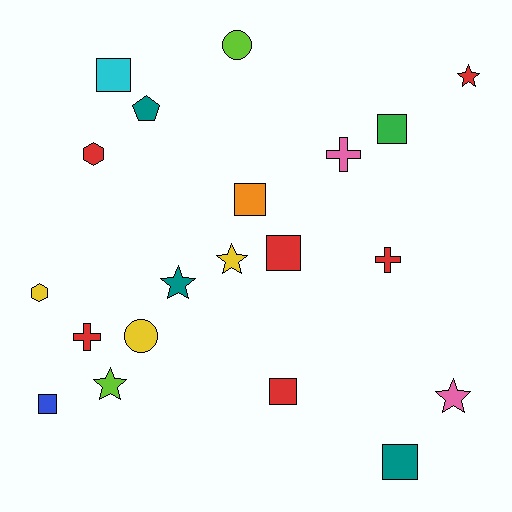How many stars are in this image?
There are 5 stars.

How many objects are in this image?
There are 20 objects.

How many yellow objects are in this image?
There are 3 yellow objects.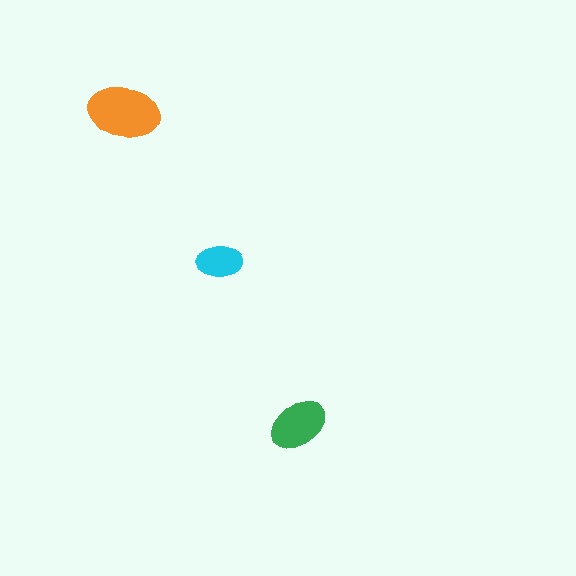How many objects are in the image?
There are 3 objects in the image.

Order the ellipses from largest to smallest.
the orange one, the green one, the cyan one.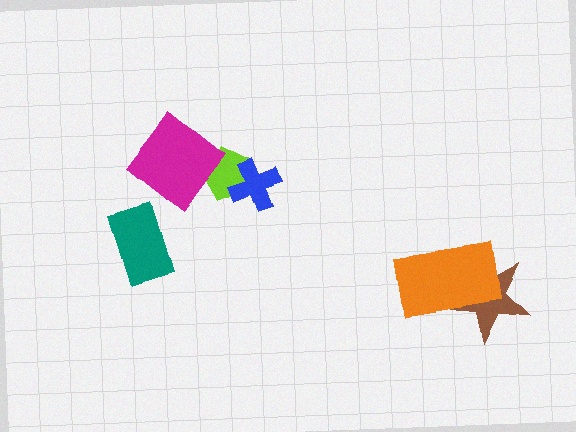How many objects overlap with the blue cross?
1 object overlaps with the blue cross.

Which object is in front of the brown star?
The orange rectangle is in front of the brown star.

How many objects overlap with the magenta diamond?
1 object overlaps with the magenta diamond.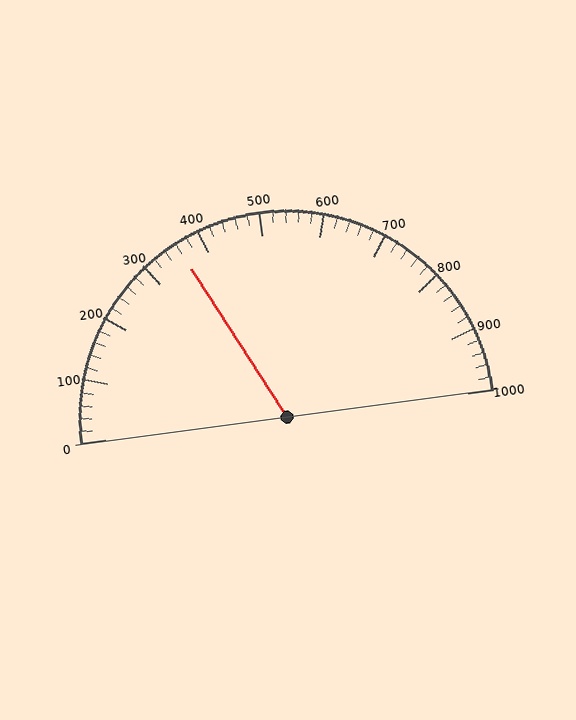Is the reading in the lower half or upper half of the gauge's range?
The reading is in the lower half of the range (0 to 1000).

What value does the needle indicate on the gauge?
The needle indicates approximately 360.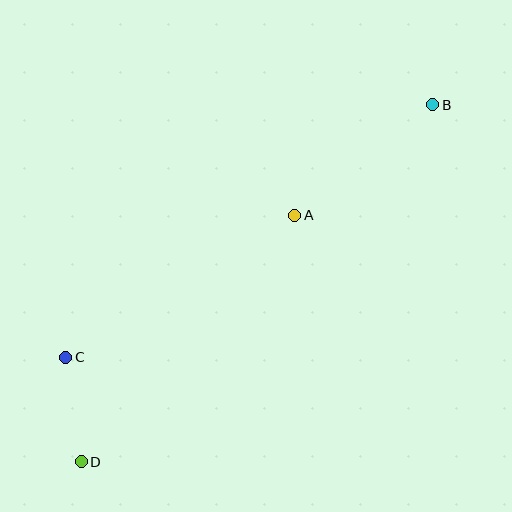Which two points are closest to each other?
Points C and D are closest to each other.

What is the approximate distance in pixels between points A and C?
The distance between A and C is approximately 269 pixels.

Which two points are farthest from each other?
Points B and D are farthest from each other.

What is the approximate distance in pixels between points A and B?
The distance between A and B is approximately 177 pixels.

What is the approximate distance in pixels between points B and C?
The distance between B and C is approximately 446 pixels.